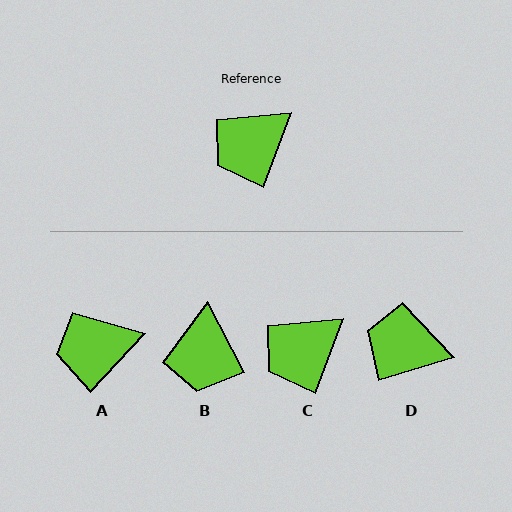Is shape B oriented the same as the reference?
No, it is off by about 48 degrees.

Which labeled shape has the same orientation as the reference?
C.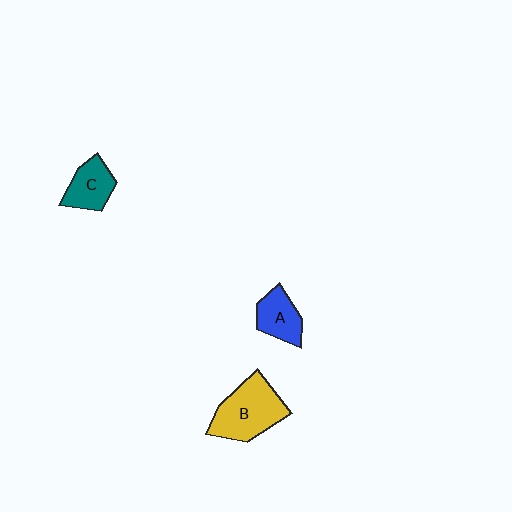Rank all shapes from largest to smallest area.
From largest to smallest: B (yellow), C (teal), A (blue).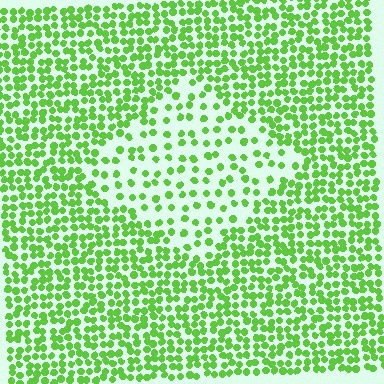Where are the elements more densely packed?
The elements are more densely packed outside the diamond boundary.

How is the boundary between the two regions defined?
The boundary is defined by a change in element density (approximately 2.2x ratio). All elements are the same color, size, and shape.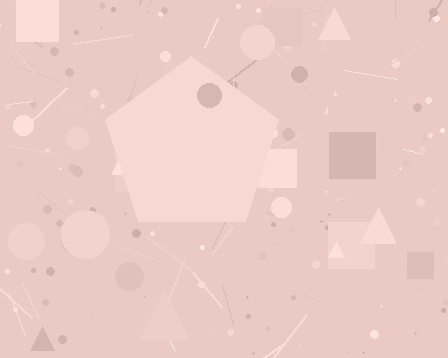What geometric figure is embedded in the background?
A pentagon is embedded in the background.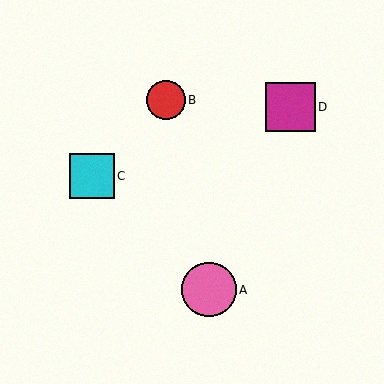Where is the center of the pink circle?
The center of the pink circle is at (209, 290).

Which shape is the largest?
The pink circle (labeled A) is the largest.